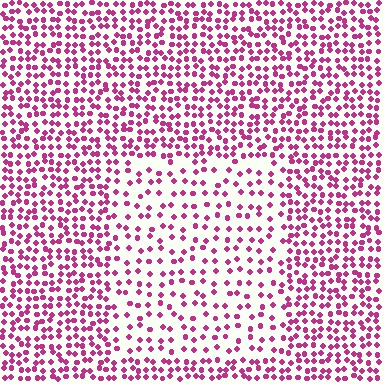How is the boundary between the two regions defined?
The boundary is defined by a change in element density (approximately 2.0x ratio). All elements are the same color, size, and shape.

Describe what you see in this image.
The image contains small magenta elements arranged at two different densities. A rectangle-shaped region is visible where the elements are less densely packed than the surrounding area.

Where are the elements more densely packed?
The elements are more densely packed outside the rectangle boundary.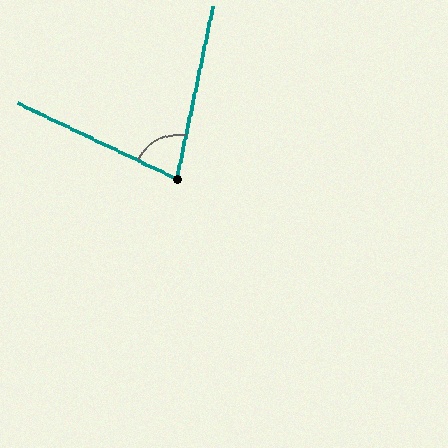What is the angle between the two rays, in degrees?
Approximately 77 degrees.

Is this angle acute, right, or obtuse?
It is acute.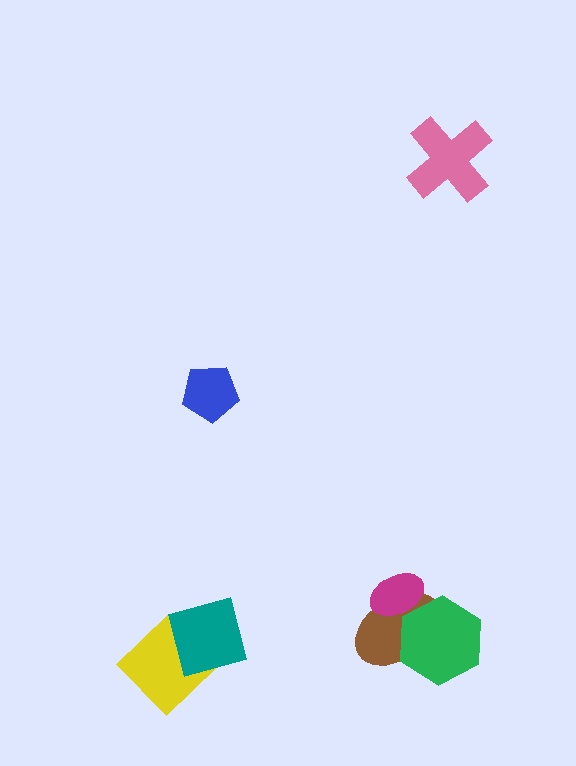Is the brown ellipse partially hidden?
Yes, it is partially covered by another shape.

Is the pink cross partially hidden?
No, no other shape covers it.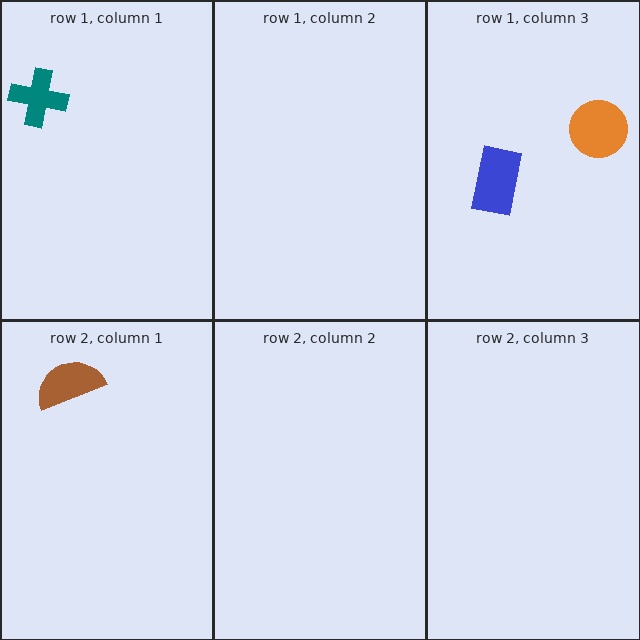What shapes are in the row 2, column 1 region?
The brown semicircle.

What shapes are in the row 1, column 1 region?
The teal cross.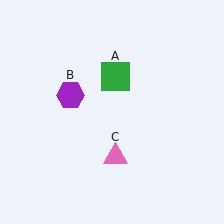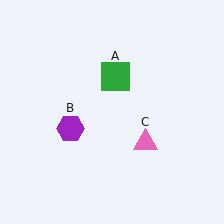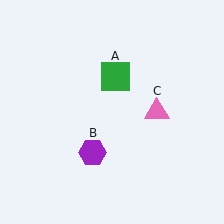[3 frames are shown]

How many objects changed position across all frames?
2 objects changed position: purple hexagon (object B), pink triangle (object C).